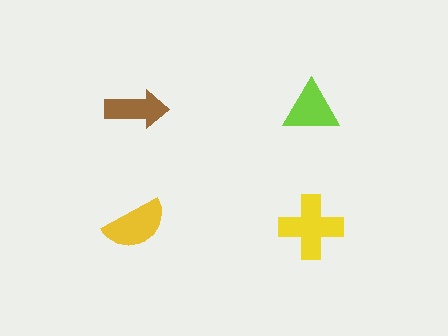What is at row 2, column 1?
A yellow semicircle.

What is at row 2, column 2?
A yellow cross.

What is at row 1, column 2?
A lime triangle.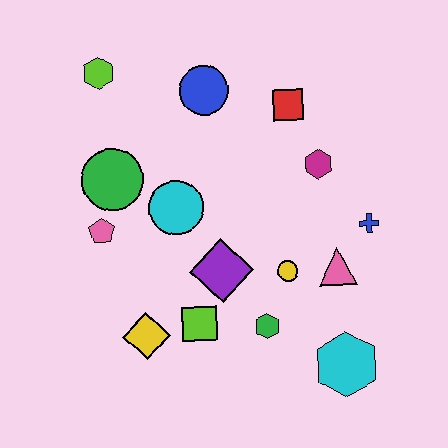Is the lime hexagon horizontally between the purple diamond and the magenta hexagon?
No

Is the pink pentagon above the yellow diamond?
Yes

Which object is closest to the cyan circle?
The green circle is closest to the cyan circle.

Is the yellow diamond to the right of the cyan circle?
No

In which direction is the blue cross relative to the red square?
The blue cross is below the red square.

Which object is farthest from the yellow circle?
The lime hexagon is farthest from the yellow circle.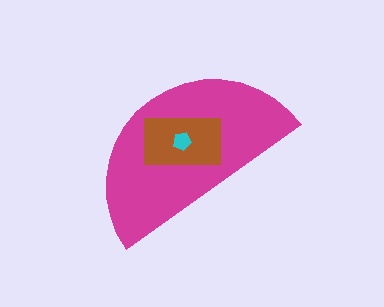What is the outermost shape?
The magenta semicircle.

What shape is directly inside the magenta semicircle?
The brown rectangle.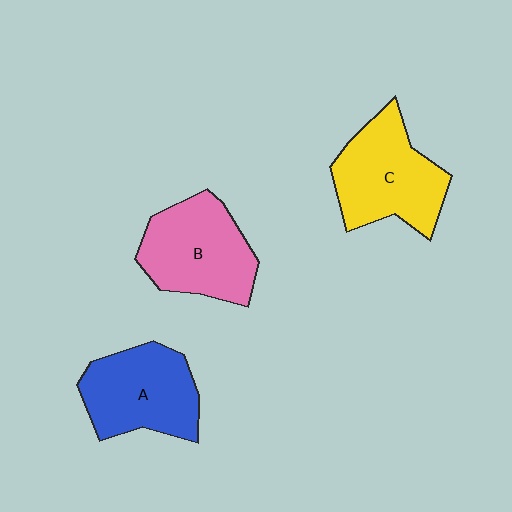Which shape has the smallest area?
Shape A (blue).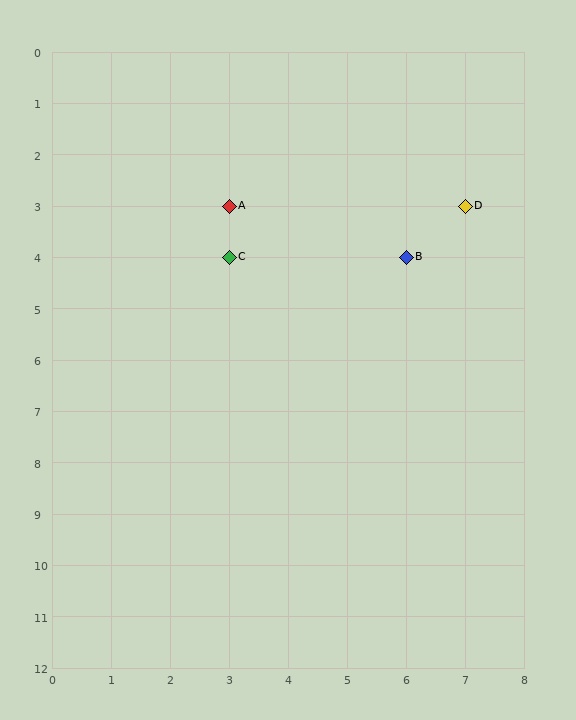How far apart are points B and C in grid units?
Points B and C are 3 columns apart.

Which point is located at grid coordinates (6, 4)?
Point B is at (6, 4).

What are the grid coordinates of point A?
Point A is at grid coordinates (3, 3).